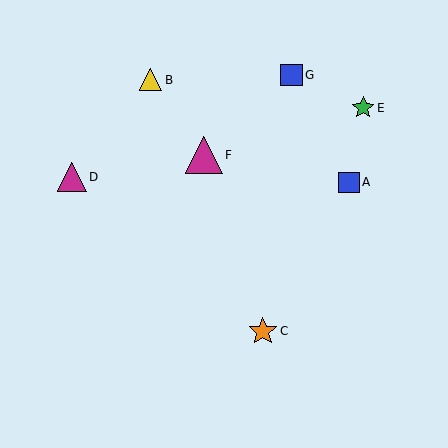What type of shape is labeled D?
Shape D is a magenta triangle.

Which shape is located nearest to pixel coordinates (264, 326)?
The orange star (labeled C) at (263, 331) is nearest to that location.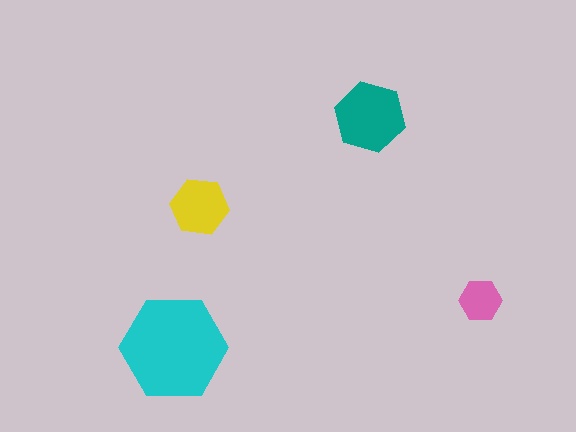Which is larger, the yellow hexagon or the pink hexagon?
The yellow one.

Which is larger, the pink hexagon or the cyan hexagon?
The cyan one.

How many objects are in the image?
There are 4 objects in the image.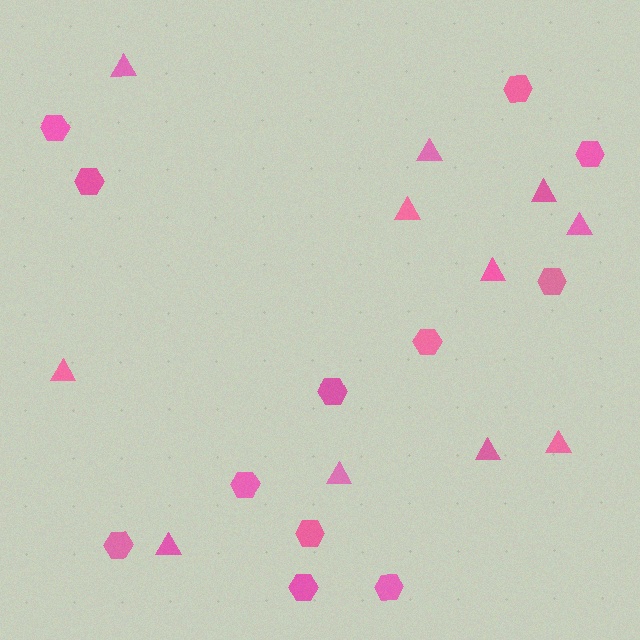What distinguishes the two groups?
There are 2 groups: one group of hexagons (12) and one group of triangles (11).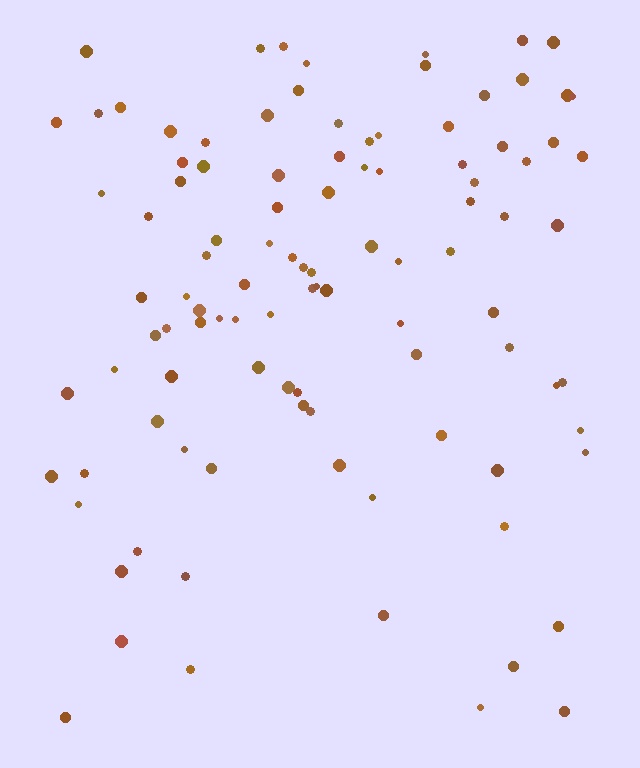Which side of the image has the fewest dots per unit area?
The bottom.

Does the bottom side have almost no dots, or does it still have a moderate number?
Still a moderate number, just noticeably fewer than the top.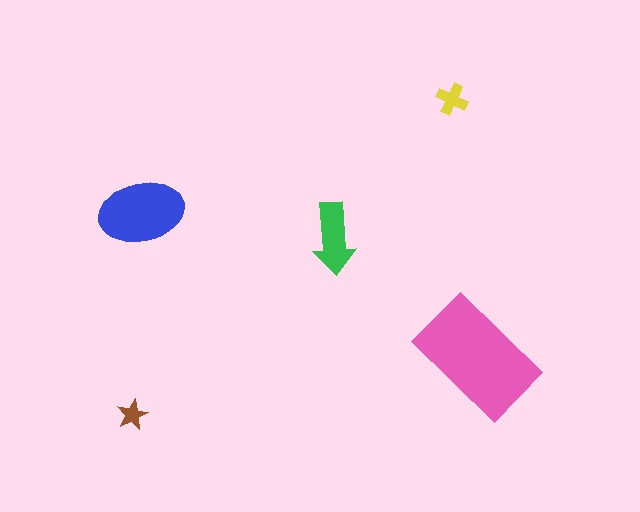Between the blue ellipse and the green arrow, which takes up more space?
The blue ellipse.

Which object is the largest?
The pink rectangle.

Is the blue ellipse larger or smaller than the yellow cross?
Larger.